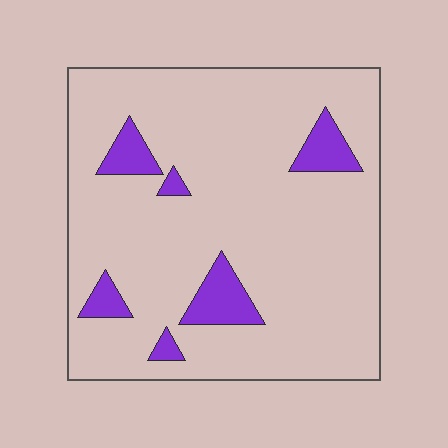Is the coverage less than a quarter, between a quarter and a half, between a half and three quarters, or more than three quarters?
Less than a quarter.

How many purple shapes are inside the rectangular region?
6.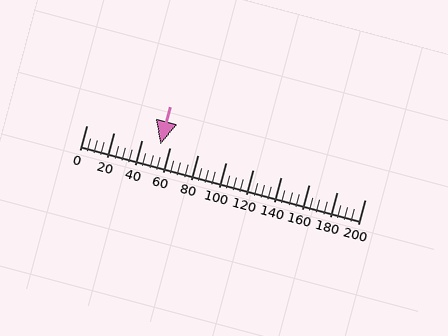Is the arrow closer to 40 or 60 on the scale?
The arrow is closer to 60.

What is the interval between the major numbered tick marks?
The major tick marks are spaced 20 units apart.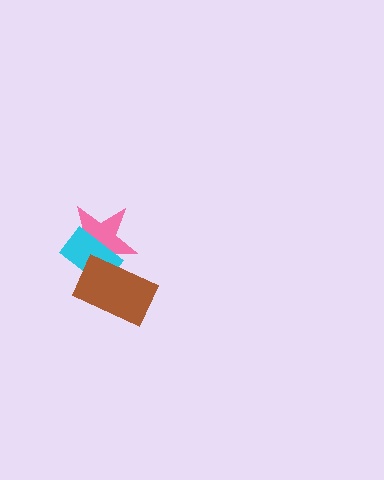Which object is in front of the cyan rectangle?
The brown rectangle is in front of the cyan rectangle.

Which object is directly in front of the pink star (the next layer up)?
The cyan rectangle is directly in front of the pink star.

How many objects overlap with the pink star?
2 objects overlap with the pink star.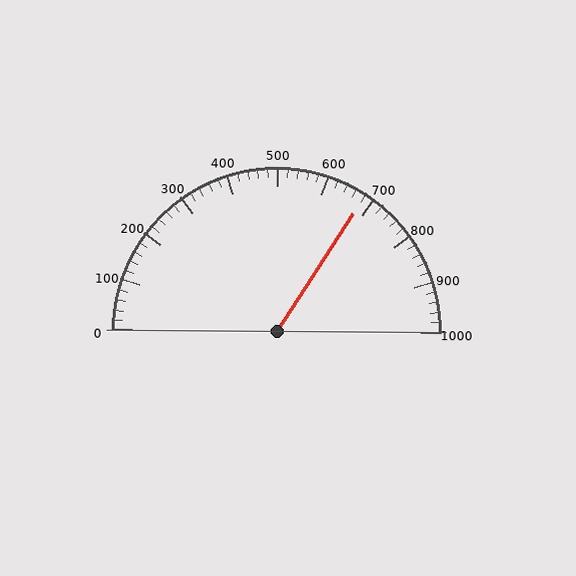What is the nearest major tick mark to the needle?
The nearest major tick mark is 700.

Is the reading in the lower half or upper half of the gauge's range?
The reading is in the upper half of the range (0 to 1000).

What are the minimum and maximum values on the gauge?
The gauge ranges from 0 to 1000.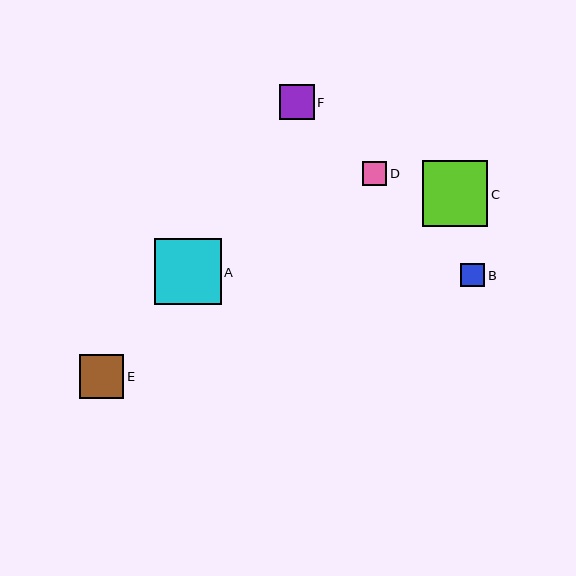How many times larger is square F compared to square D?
Square F is approximately 1.5 times the size of square D.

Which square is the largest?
Square A is the largest with a size of approximately 66 pixels.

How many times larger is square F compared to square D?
Square F is approximately 1.5 times the size of square D.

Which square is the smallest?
Square B is the smallest with a size of approximately 24 pixels.